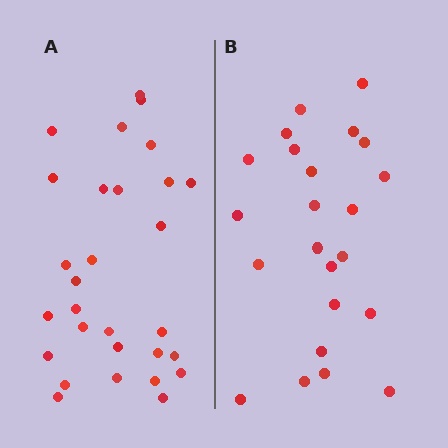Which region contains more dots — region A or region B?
Region A (the left region) has more dots.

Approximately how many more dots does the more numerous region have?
Region A has about 6 more dots than region B.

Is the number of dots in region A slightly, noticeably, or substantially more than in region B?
Region A has noticeably more, but not dramatically so. The ratio is roughly 1.3 to 1.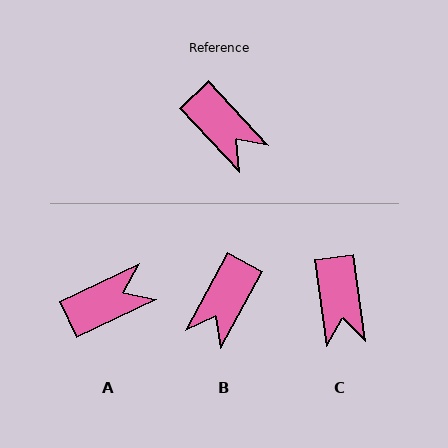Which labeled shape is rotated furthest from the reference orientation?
A, about 72 degrees away.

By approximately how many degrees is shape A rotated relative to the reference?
Approximately 72 degrees counter-clockwise.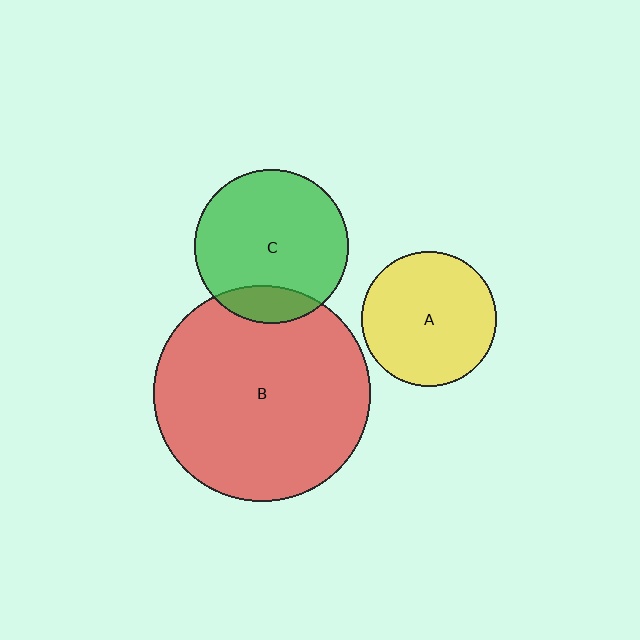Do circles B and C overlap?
Yes.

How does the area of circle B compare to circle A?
Approximately 2.6 times.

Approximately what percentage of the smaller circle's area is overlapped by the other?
Approximately 15%.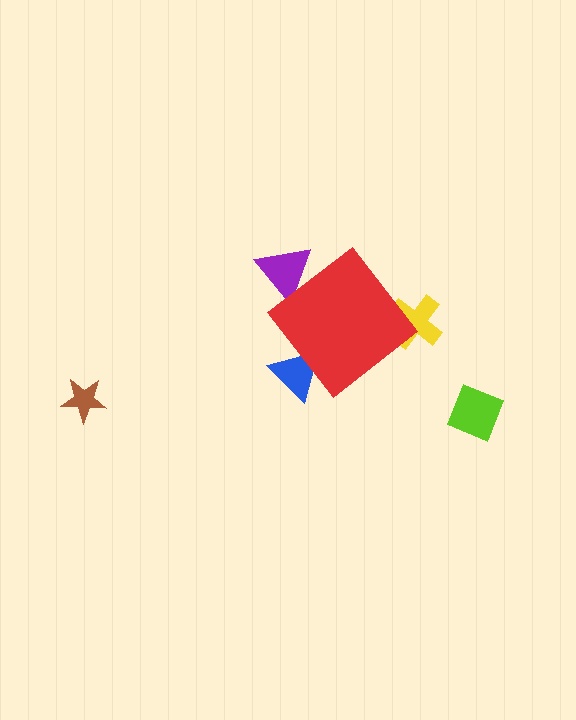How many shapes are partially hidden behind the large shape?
3 shapes are partially hidden.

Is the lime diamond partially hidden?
No, the lime diamond is fully visible.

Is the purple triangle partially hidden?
Yes, the purple triangle is partially hidden behind the red diamond.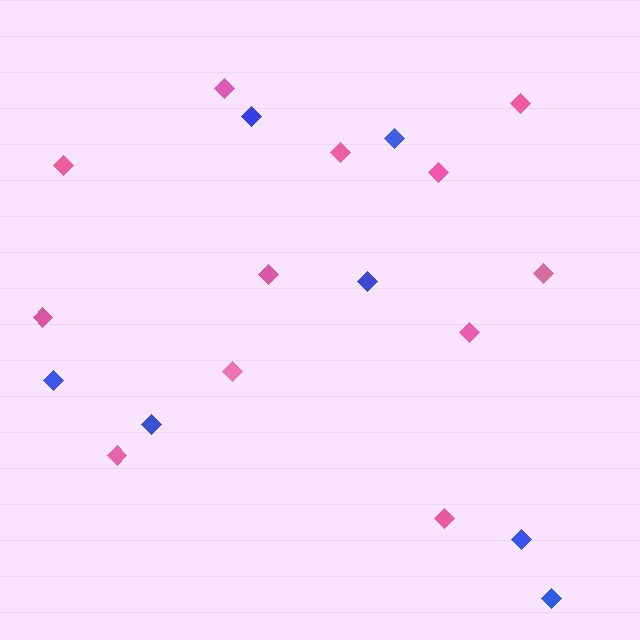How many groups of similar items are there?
There are 2 groups: one group of pink diamonds (12) and one group of blue diamonds (7).